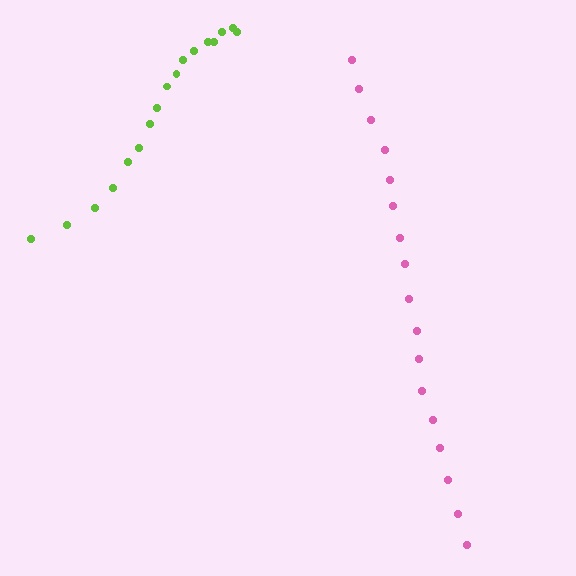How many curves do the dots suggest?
There are 2 distinct paths.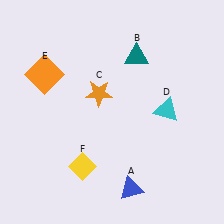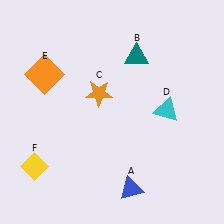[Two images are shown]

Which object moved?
The yellow diamond (F) moved left.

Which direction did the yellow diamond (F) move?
The yellow diamond (F) moved left.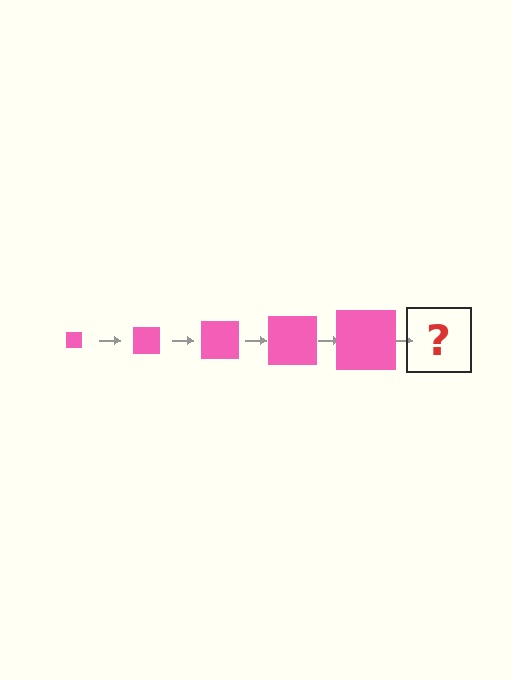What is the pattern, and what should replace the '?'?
The pattern is that the square gets progressively larger each step. The '?' should be a pink square, larger than the previous one.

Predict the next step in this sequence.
The next step is a pink square, larger than the previous one.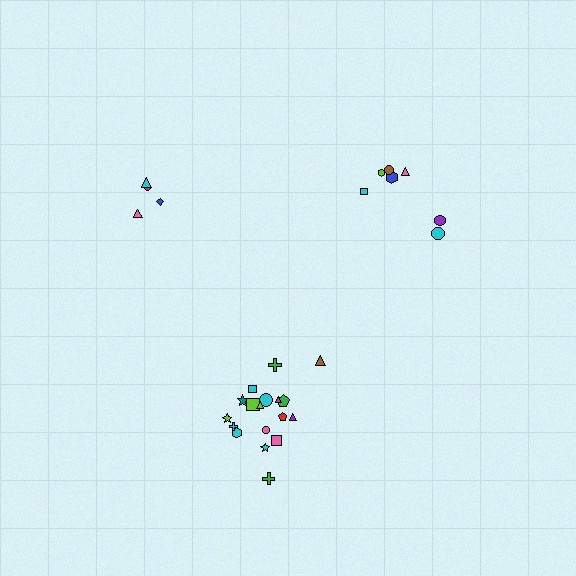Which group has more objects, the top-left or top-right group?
The top-right group.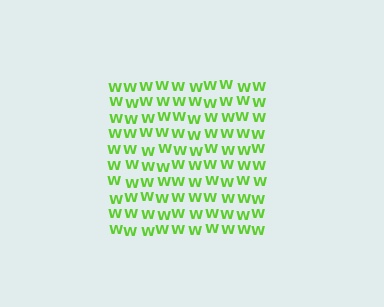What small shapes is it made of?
It is made of small letter W's.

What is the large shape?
The large shape is a square.